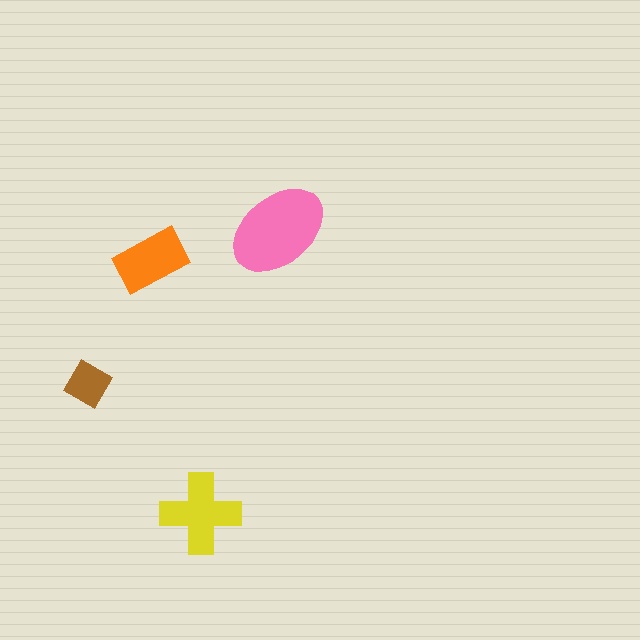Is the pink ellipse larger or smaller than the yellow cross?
Larger.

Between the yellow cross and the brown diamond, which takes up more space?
The yellow cross.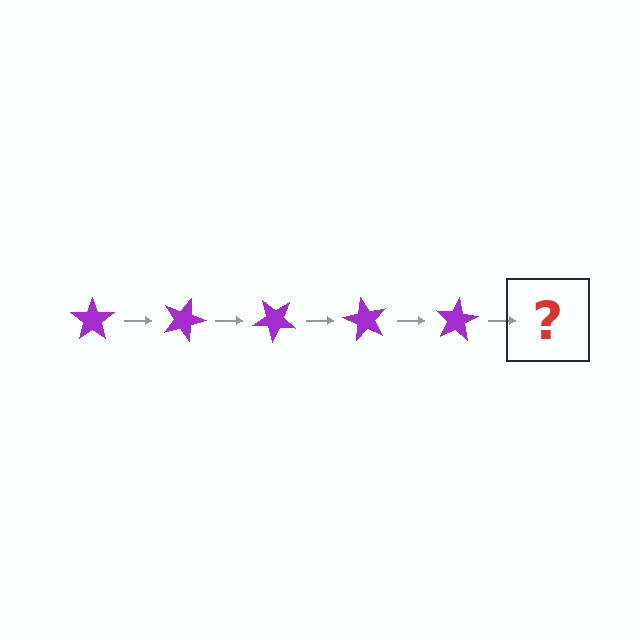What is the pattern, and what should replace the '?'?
The pattern is that the star rotates 20 degrees each step. The '?' should be a purple star rotated 100 degrees.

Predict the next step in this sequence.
The next step is a purple star rotated 100 degrees.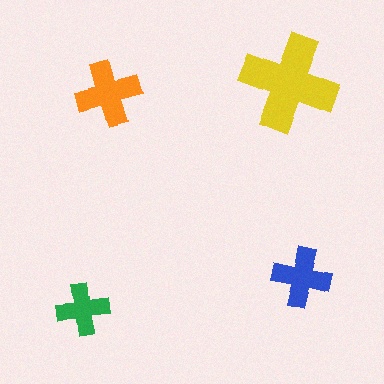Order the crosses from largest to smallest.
the yellow one, the orange one, the blue one, the green one.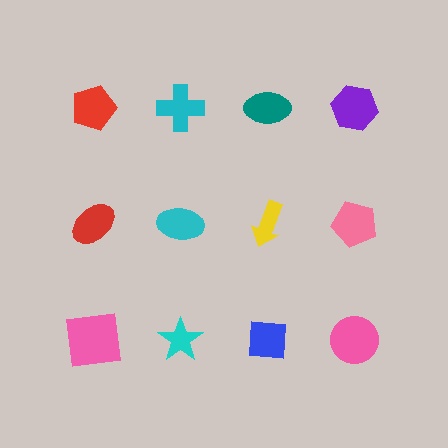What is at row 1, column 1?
A red pentagon.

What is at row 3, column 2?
A cyan star.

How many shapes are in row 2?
4 shapes.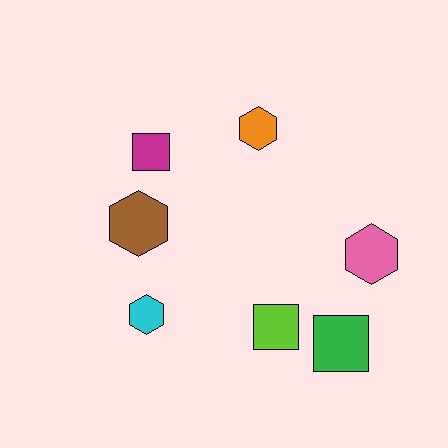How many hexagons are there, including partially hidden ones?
There are 4 hexagons.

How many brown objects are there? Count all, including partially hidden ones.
There is 1 brown object.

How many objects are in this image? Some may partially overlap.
There are 7 objects.